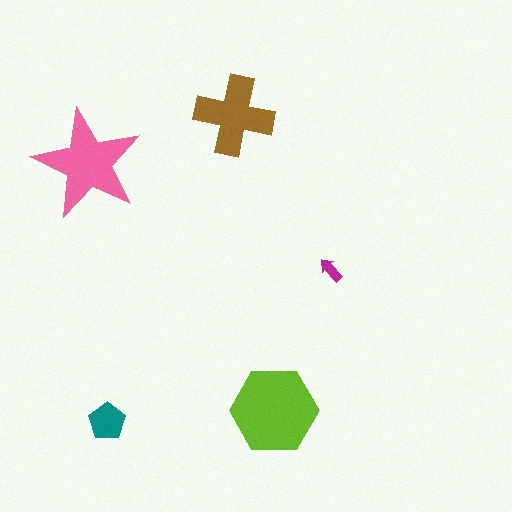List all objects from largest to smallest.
The lime hexagon, the pink star, the brown cross, the teal pentagon, the magenta arrow.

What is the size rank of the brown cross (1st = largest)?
3rd.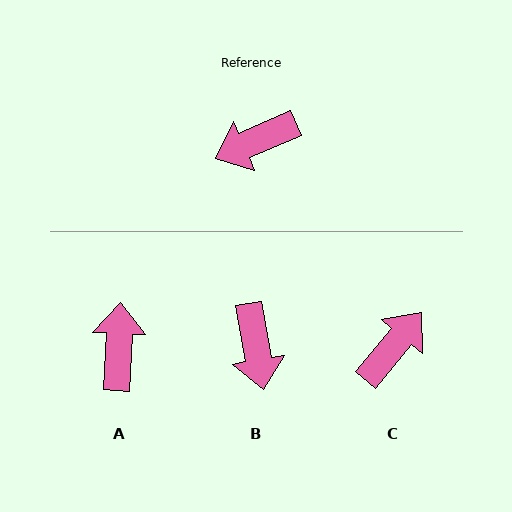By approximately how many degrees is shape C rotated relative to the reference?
Approximately 153 degrees clockwise.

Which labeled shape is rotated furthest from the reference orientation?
C, about 153 degrees away.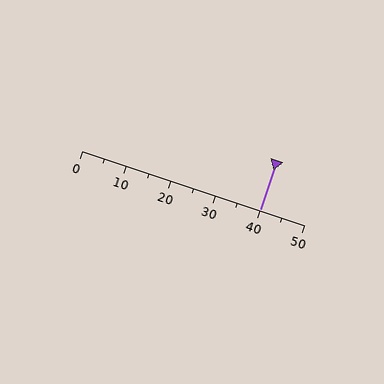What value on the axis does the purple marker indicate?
The marker indicates approximately 40.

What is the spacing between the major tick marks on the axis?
The major ticks are spaced 10 apart.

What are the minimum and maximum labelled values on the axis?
The axis runs from 0 to 50.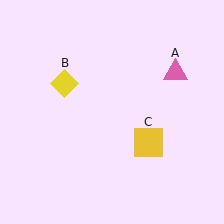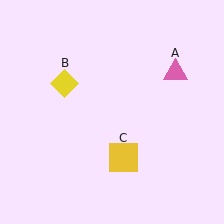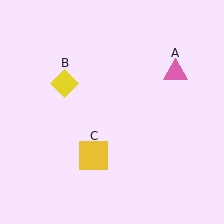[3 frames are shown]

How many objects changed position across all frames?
1 object changed position: yellow square (object C).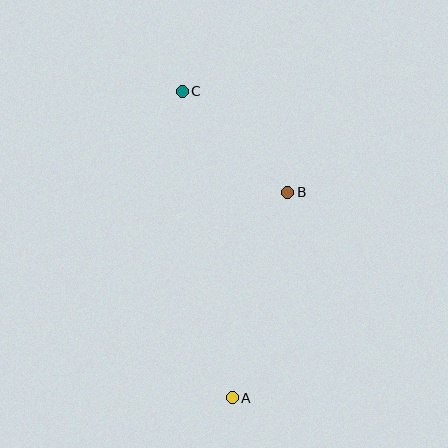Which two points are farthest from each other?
Points A and C are farthest from each other.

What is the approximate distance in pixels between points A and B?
The distance between A and B is approximately 213 pixels.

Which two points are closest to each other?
Points B and C are closest to each other.